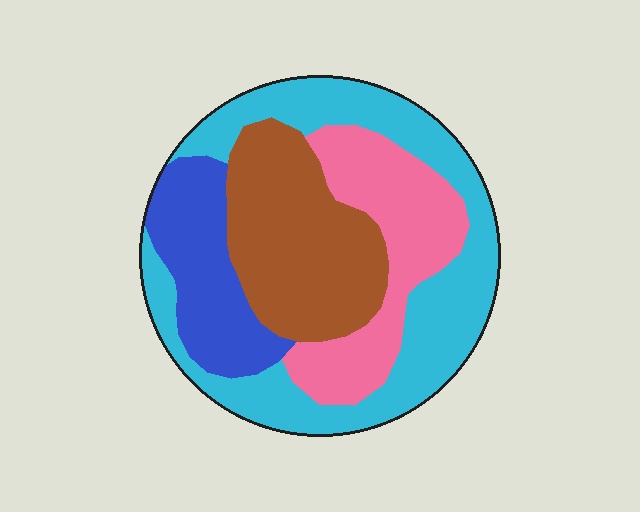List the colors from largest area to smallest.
From largest to smallest: cyan, brown, pink, blue.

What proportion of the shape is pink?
Pink covers roughly 20% of the shape.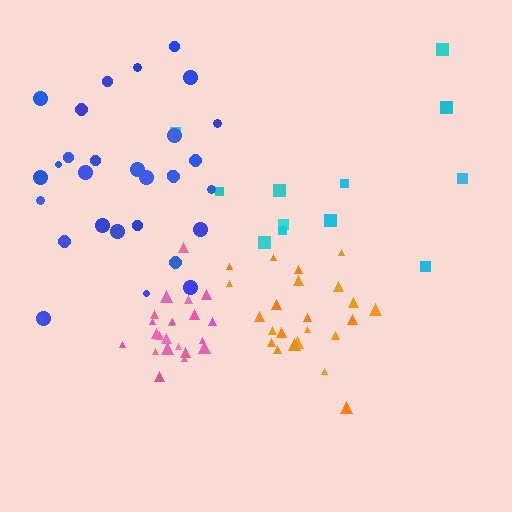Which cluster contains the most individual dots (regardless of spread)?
Blue (30).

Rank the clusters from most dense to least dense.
pink, orange, blue, cyan.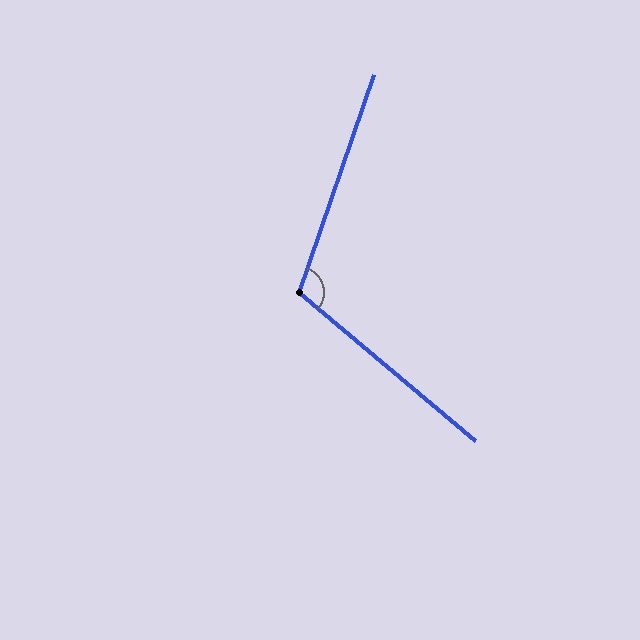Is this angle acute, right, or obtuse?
It is obtuse.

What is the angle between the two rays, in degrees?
Approximately 111 degrees.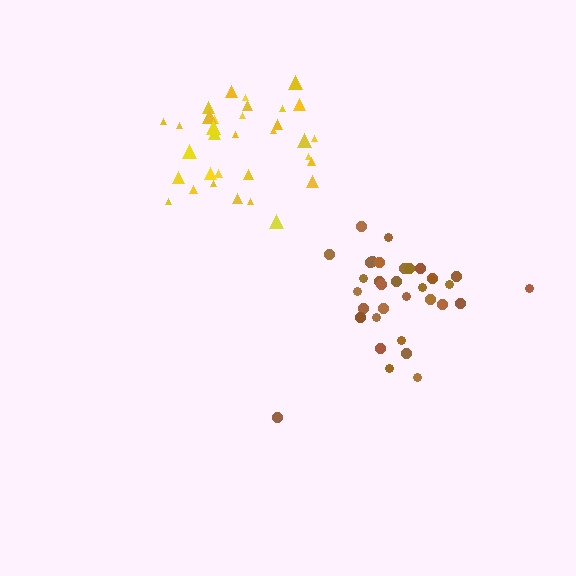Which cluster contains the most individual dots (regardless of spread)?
Brown (34).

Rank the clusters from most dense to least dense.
yellow, brown.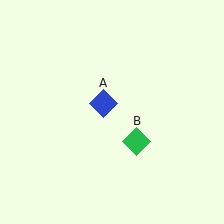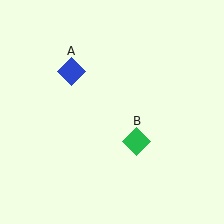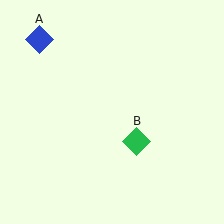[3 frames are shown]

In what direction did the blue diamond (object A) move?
The blue diamond (object A) moved up and to the left.